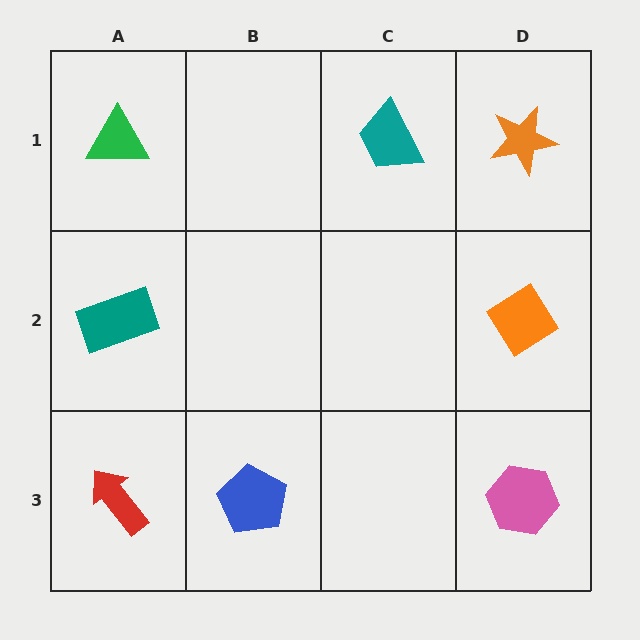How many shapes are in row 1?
3 shapes.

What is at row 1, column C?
A teal trapezoid.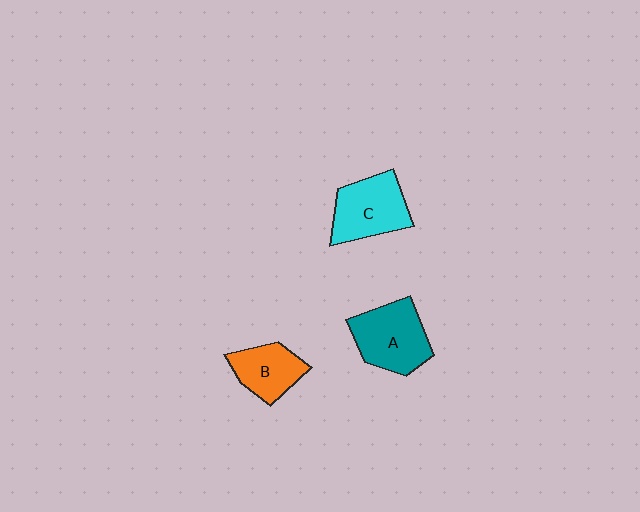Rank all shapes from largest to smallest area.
From largest to smallest: A (teal), C (cyan), B (orange).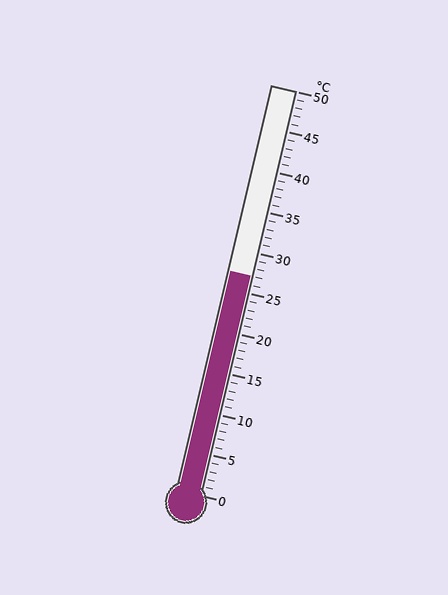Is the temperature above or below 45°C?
The temperature is below 45°C.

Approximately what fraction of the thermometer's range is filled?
The thermometer is filled to approximately 55% of its range.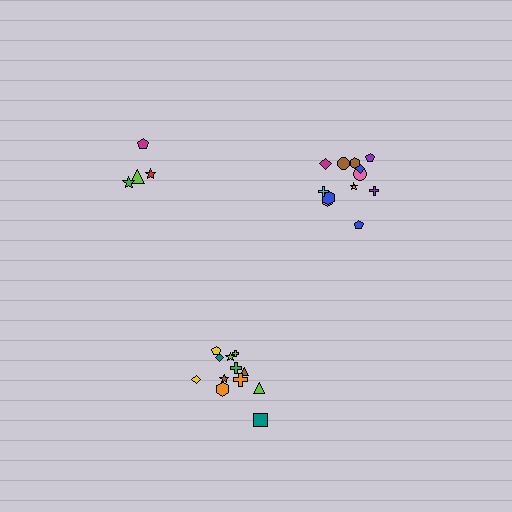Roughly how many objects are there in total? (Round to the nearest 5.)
Roughly 30 objects in total.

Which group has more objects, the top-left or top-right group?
The top-right group.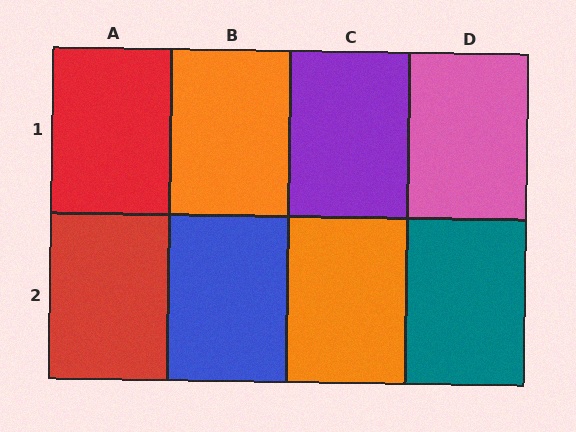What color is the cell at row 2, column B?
Blue.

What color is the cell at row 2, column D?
Teal.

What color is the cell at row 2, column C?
Orange.